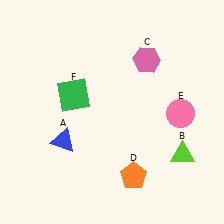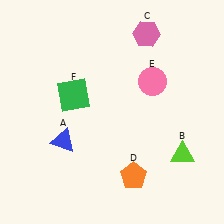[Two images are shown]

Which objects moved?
The objects that moved are: the pink hexagon (C), the pink circle (E).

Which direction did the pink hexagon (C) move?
The pink hexagon (C) moved up.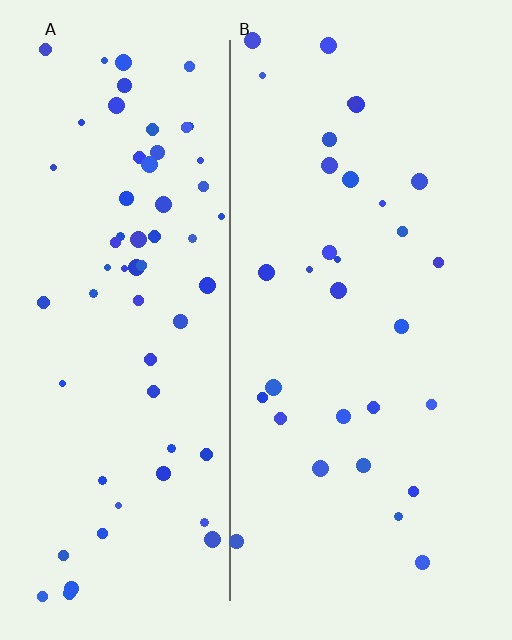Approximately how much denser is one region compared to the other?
Approximately 2.1× — region A over region B.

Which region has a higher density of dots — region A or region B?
A (the left).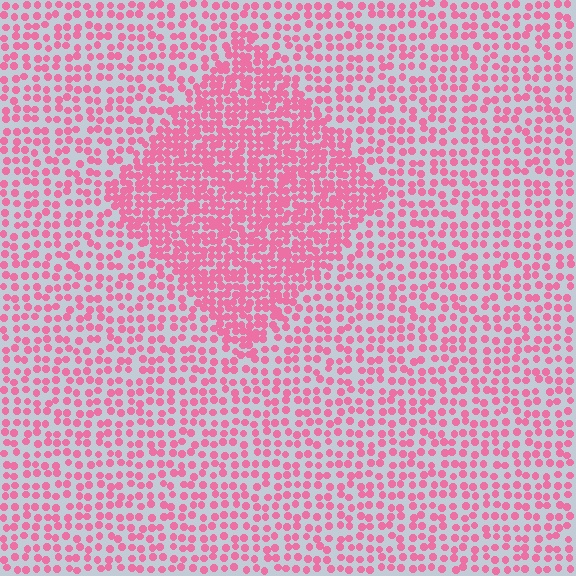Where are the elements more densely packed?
The elements are more densely packed inside the diamond boundary.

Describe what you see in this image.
The image contains small pink elements arranged at two different densities. A diamond-shaped region is visible where the elements are more densely packed than the surrounding area.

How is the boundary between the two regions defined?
The boundary is defined by a change in element density (approximately 2.0x ratio). All elements are the same color, size, and shape.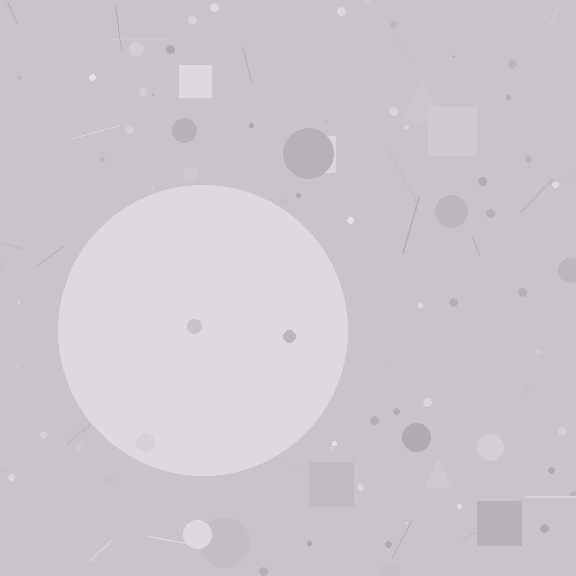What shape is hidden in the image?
A circle is hidden in the image.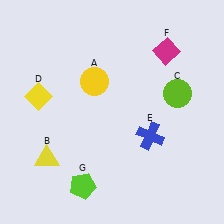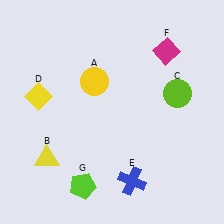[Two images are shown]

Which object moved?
The blue cross (E) moved down.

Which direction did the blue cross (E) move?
The blue cross (E) moved down.